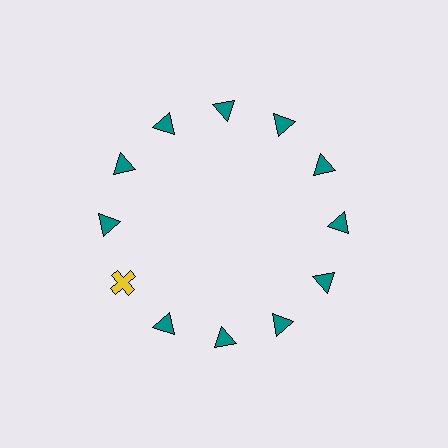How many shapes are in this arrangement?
There are 12 shapes arranged in a ring pattern.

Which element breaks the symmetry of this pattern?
The yellow cross at roughly the 8 o'clock position breaks the symmetry. All other shapes are teal triangles.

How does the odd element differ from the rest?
It differs in both color (yellow instead of teal) and shape (cross instead of triangle).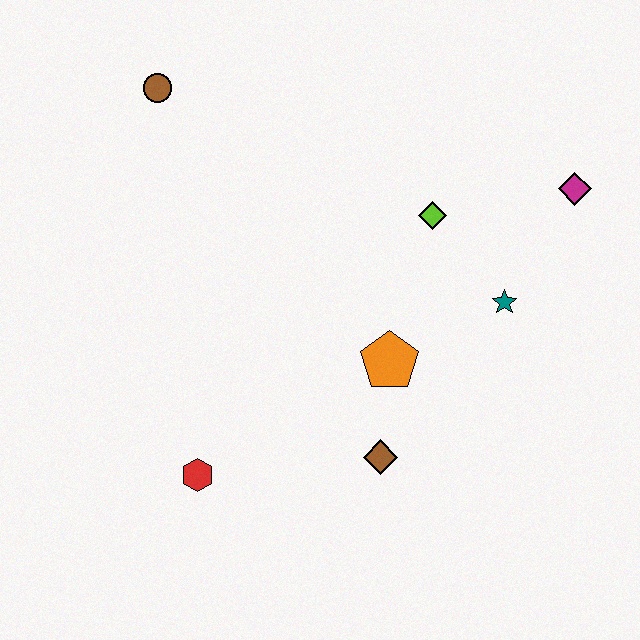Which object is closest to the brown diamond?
The orange pentagon is closest to the brown diamond.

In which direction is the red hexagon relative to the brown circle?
The red hexagon is below the brown circle.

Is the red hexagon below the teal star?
Yes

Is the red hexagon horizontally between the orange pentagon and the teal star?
No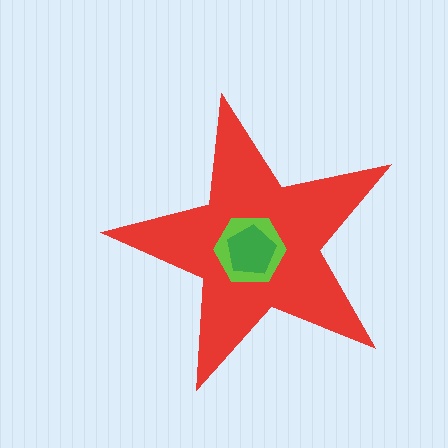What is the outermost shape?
The red star.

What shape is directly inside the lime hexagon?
The green pentagon.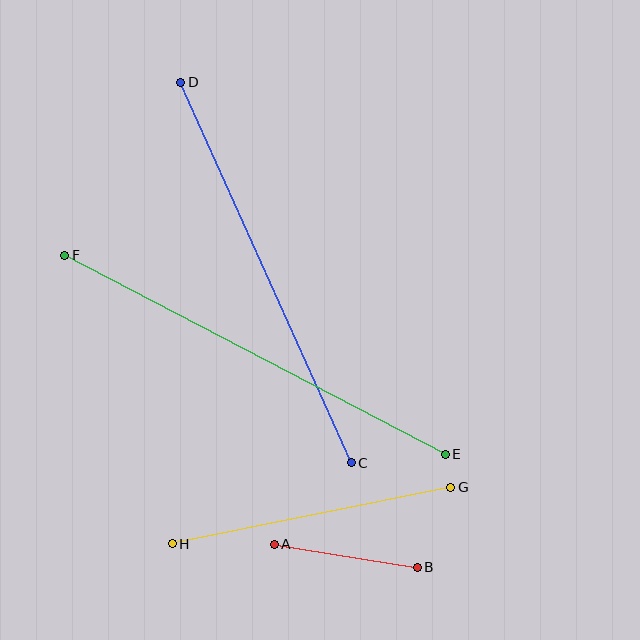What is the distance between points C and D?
The distance is approximately 417 pixels.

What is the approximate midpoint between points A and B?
The midpoint is at approximately (346, 556) pixels.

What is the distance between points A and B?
The distance is approximately 145 pixels.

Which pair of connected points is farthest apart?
Points E and F are farthest apart.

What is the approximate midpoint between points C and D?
The midpoint is at approximately (266, 273) pixels.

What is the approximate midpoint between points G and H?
The midpoint is at approximately (312, 516) pixels.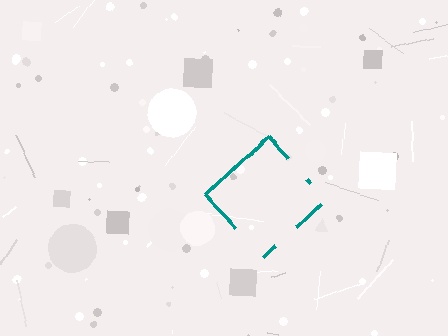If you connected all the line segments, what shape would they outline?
They would outline a diamond.